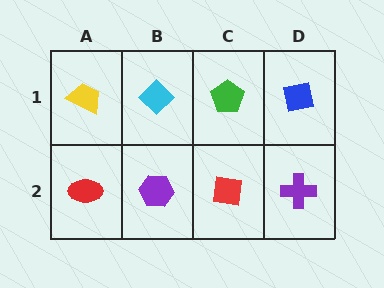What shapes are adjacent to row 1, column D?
A purple cross (row 2, column D), a green pentagon (row 1, column C).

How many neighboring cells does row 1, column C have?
3.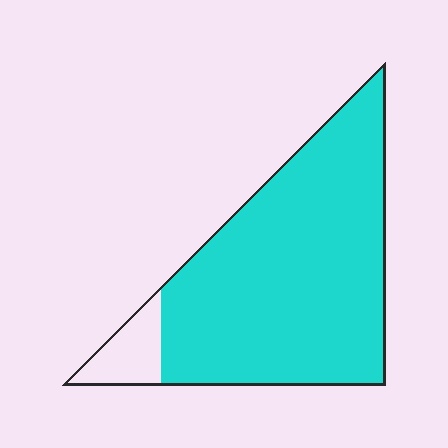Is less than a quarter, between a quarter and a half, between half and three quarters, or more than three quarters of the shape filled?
More than three quarters.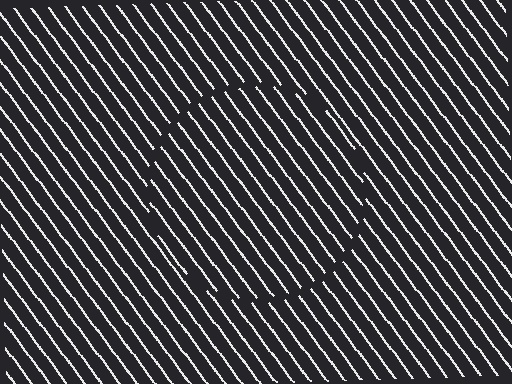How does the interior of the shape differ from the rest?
The interior of the shape contains the same grating, shifted by half a period — the contour is defined by the phase discontinuity where line-ends from the inner and outer gratings abut.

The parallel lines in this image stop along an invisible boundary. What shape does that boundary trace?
An illusory circle. The interior of the shape contains the same grating, shifted by half a period — the contour is defined by the phase discontinuity where line-ends from the inner and outer gratings abut.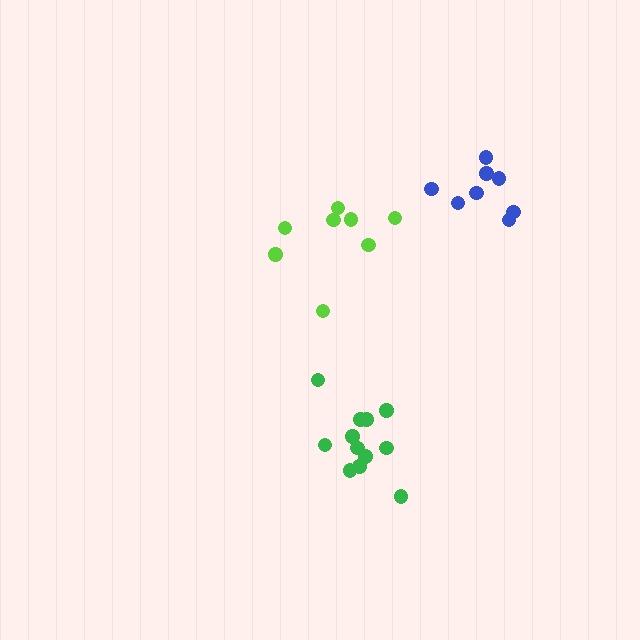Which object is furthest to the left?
The lime cluster is leftmost.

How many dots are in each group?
Group 1: 12 dots, Group 2: 8 dots, Group 3: 8 dots (28 total).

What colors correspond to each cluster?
The clusters are colored: green, lime, blue.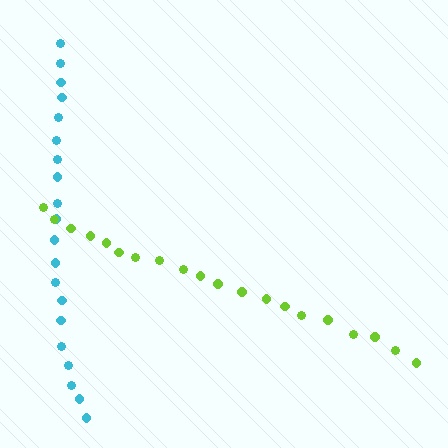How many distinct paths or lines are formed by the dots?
There are 2 distinct paths.